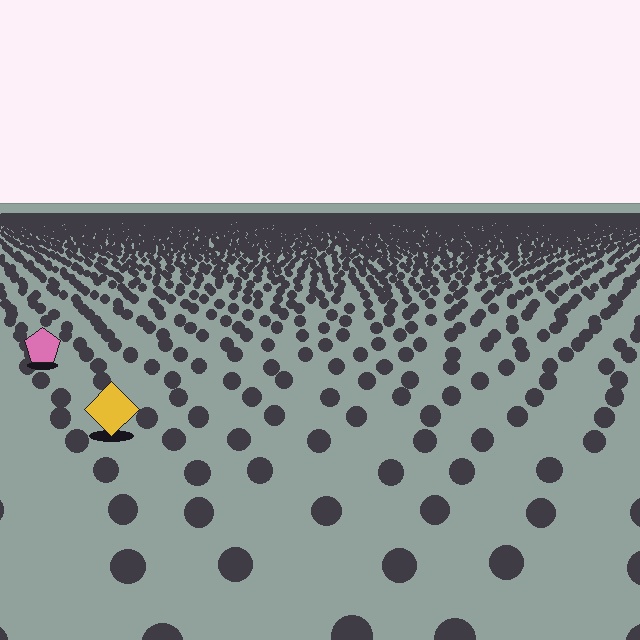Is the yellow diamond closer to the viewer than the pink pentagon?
Yes. The yellow diamond is closer — you can tell from the texture gradient: the ground texture is coarser near it.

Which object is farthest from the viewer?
The pink pentagon is farthest from the viewer. It appears smaller and the ground texture around it is denser.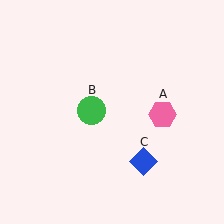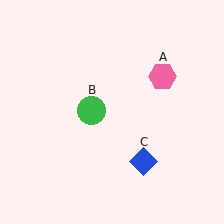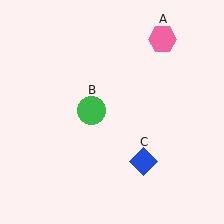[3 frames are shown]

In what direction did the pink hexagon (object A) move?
The pink hexagon (object A) moved up.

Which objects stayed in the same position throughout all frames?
Green circle (object B) and blue diamond (object C) remained stationary.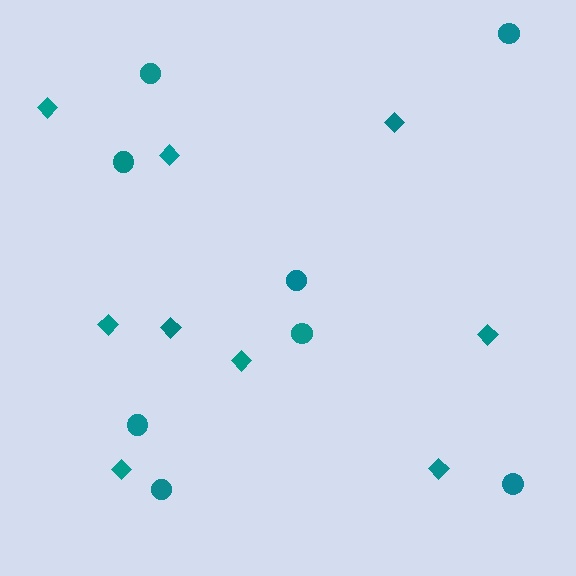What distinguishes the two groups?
There are 2 groups: one group of diamonds (9) and one group of circles (8).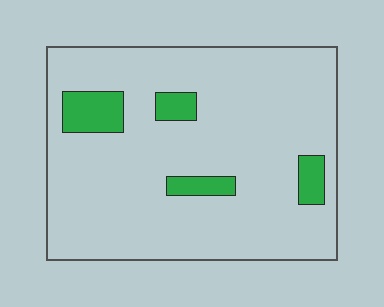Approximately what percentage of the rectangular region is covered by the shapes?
Approximately 10%.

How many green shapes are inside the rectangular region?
4.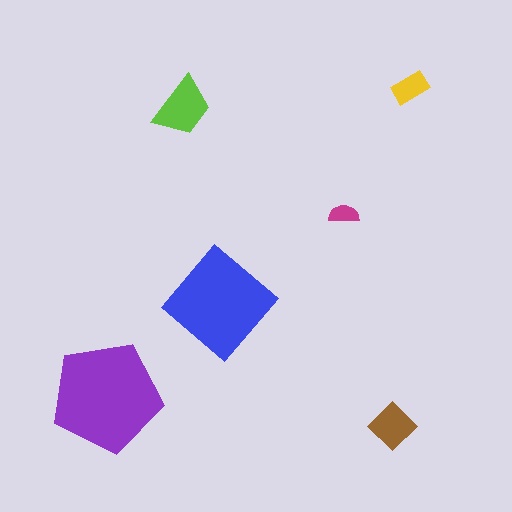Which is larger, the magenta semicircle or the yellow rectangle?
The yellow rectangle.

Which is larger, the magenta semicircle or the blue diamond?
The blue diamond.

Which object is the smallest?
The magenta semicircle.